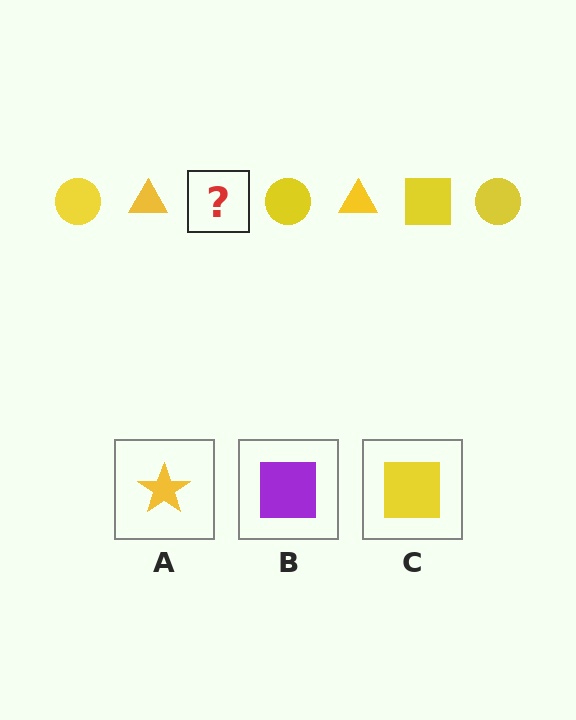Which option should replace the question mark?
Option C.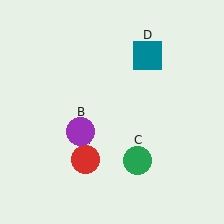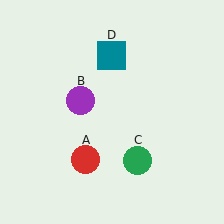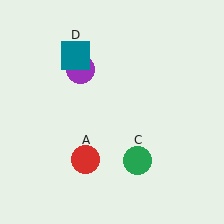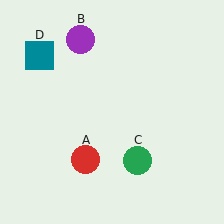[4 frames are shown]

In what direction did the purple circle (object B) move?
The purple circle (object B) moved up.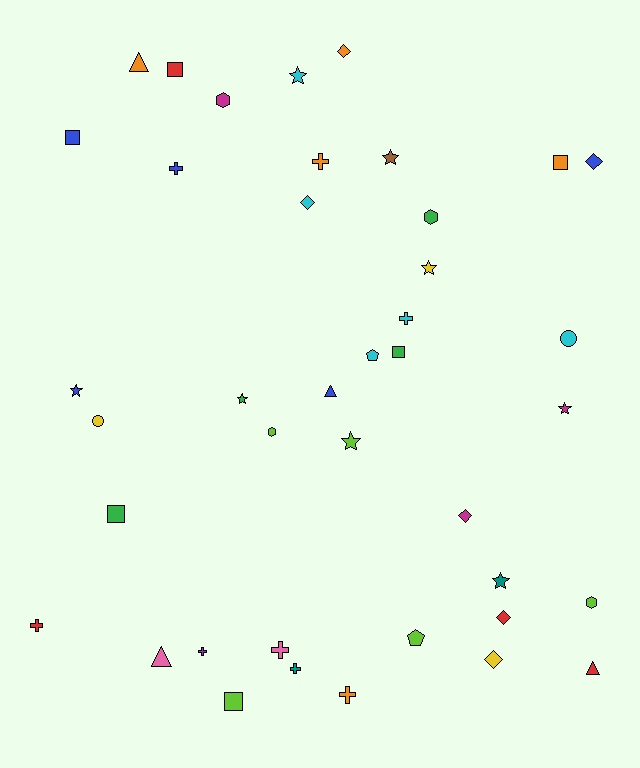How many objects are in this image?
There are 40 objects.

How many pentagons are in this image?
There are 2 pentagons.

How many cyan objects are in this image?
There are 5 cyan objects.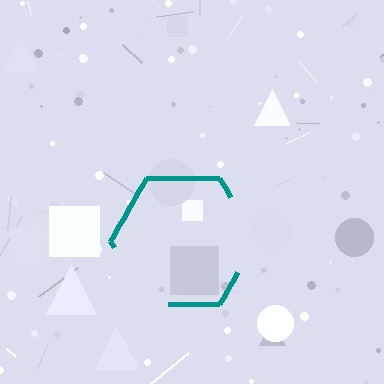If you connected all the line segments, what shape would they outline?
They would outline a hexagon.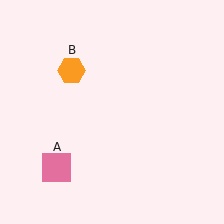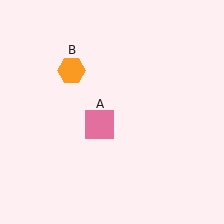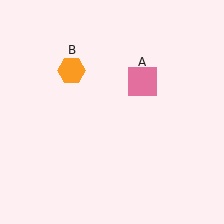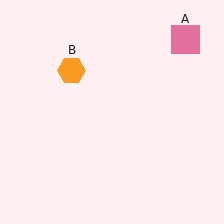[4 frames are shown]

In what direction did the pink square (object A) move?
The pink square (object A) moved up and to the right.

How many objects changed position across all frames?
1 object changed position: pink square (object A).